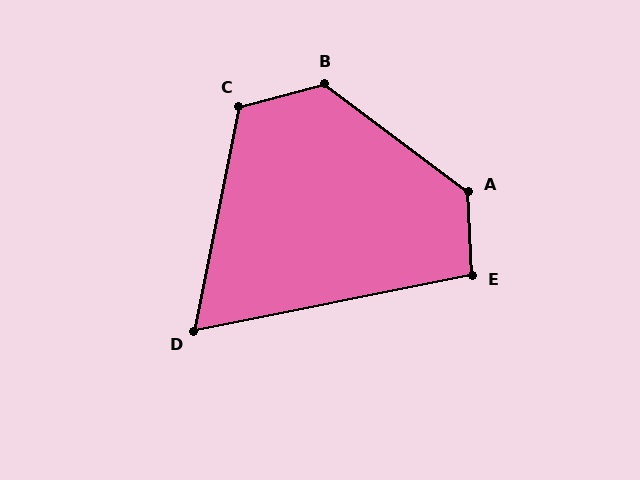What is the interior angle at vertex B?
Approximately 128 degrees (obtuse).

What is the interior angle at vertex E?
Approximately 99 degrees (obtuse).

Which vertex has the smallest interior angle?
D, at approximately 67 degrees.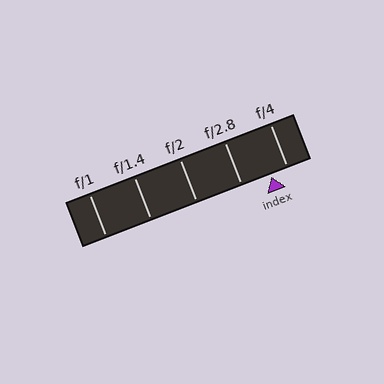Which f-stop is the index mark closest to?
The index mark is closest to f/4.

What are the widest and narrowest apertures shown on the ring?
The widest aperture shown is f/1 and the narrowest is f/4.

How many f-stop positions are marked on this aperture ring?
There are 5 f-stop positions marked.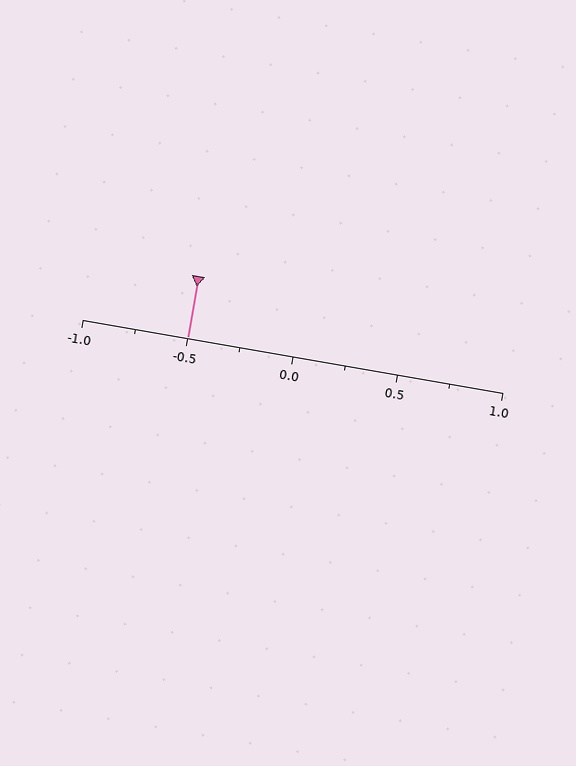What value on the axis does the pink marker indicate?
The marker indicates approximately -0.5.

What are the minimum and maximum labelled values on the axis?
The axis runs from -1.0 to 1.0.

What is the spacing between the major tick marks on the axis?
The major ticks are spaced 0.5 apart.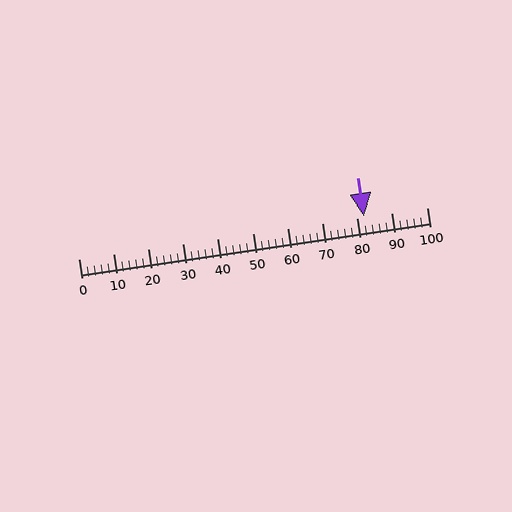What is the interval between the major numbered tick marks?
The major tick marks are spaced 10 units apart.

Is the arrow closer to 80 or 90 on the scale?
The arrow is closer to 80.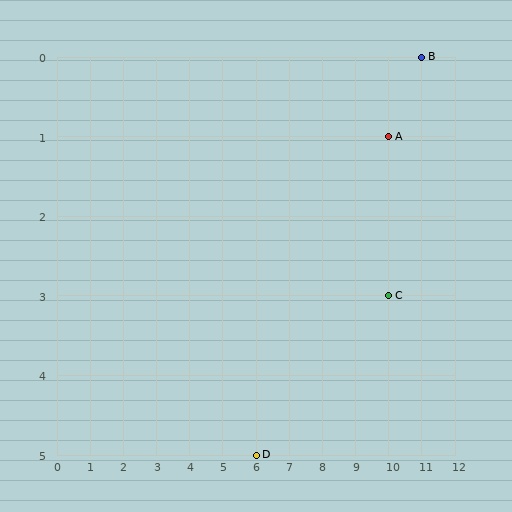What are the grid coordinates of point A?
Point A is at grid coordinates (10, 1).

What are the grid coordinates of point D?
Point D is at grid coordinates (6, 5).